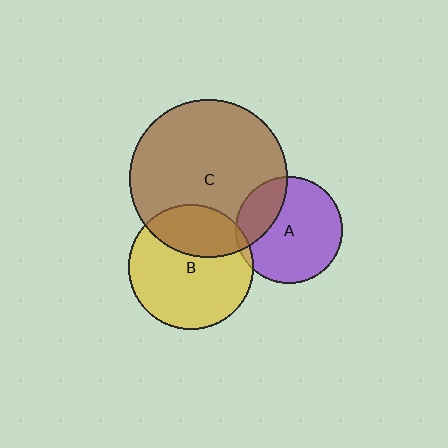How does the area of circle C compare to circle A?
Approximately 2.2 times.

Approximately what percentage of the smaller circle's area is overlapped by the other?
Approximately 25%.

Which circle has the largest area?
Circle C (brown).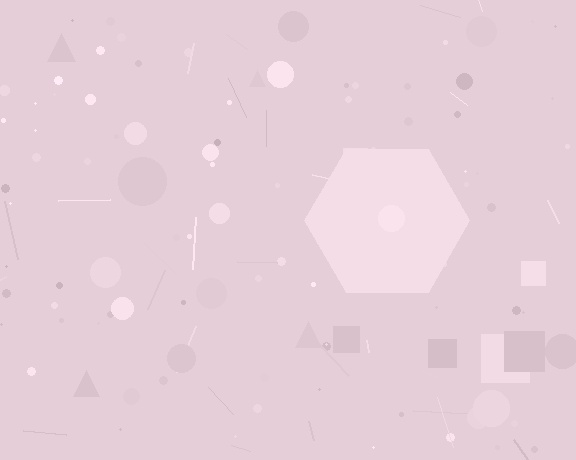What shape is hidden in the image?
A hexagon is hidden in the image.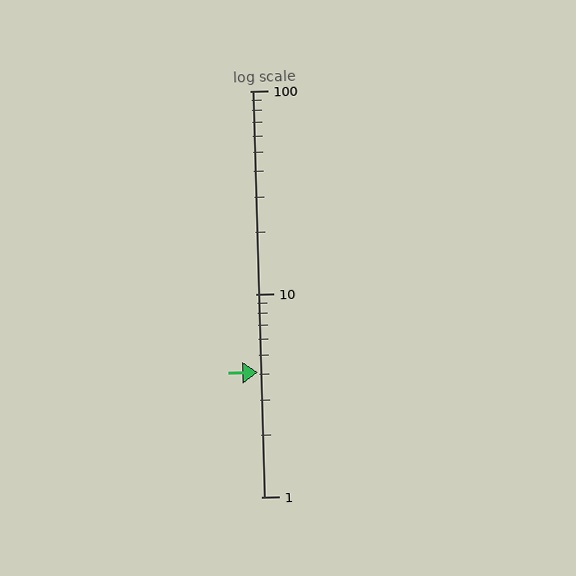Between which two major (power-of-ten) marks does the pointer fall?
The pointer is between 1 and 10.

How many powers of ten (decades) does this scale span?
The scale spans 2 decades, from 1 to 100.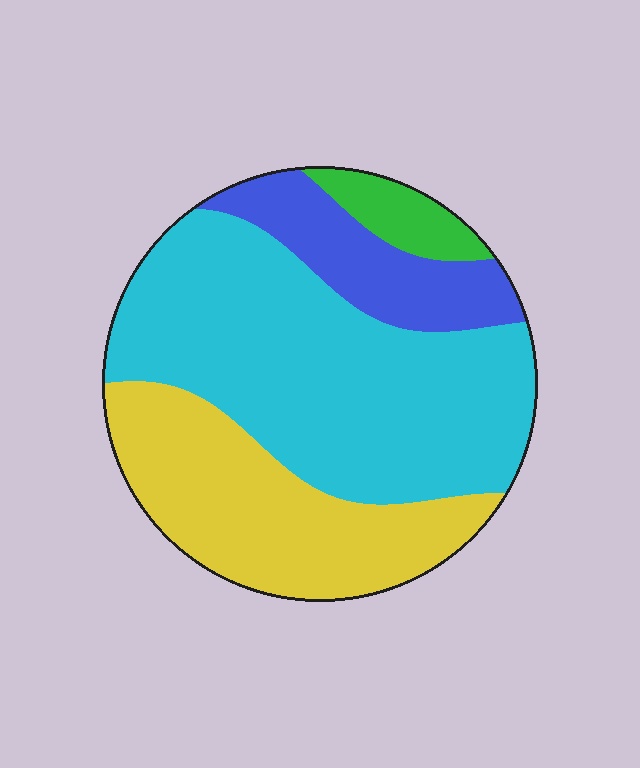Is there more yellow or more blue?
Yellow.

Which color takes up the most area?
Cyan, at roughly 50%.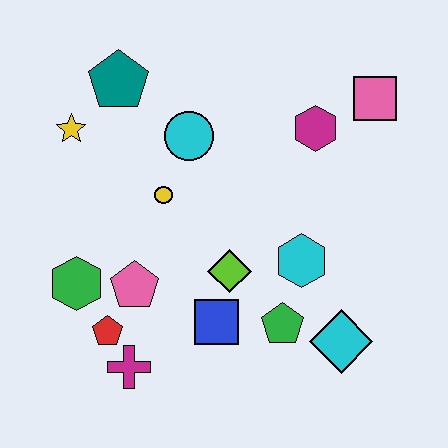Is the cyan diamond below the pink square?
Yes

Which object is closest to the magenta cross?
The red pentagon is closest to the magenta cross.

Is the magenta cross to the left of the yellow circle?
Yes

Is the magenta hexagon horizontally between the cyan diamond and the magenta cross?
Yes